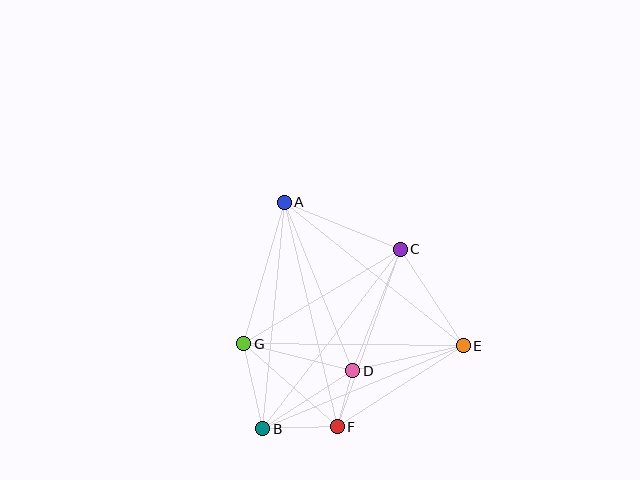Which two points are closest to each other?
Points D and F are closest to each other.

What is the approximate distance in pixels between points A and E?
The distance between A and E is approximately 229 pixels.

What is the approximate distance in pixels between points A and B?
The distance between A and B is approximately 227 pixels.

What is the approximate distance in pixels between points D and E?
The distance between D and E is approximately 113 pixels.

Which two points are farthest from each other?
Points A and F are farthest from each other.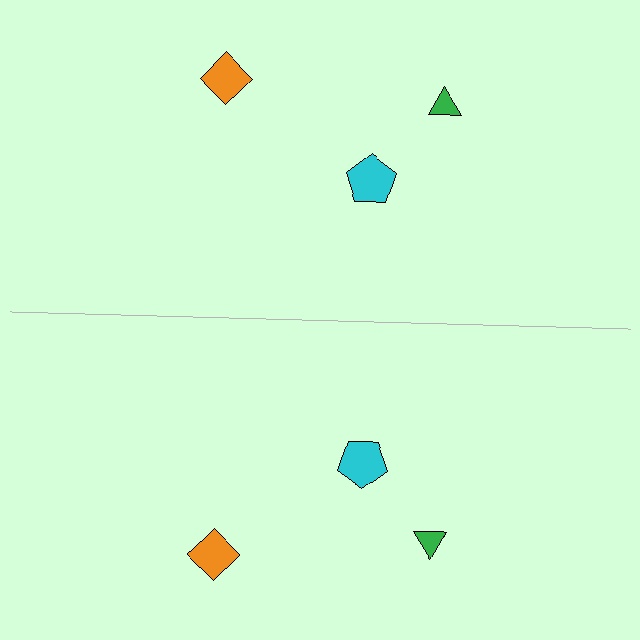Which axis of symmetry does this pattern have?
The pattern has a horizontal axis of symmetry running through the center of the image.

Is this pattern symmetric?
Yes, this pattern has bilateral (reflection) symmetry.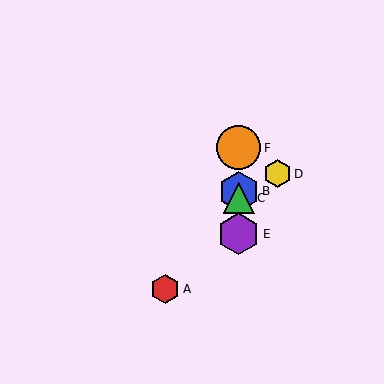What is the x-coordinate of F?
Object F is at x≈239.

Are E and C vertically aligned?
Yes, both are at x≈239.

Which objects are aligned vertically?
Objects B, C, E, F are aligned vertically.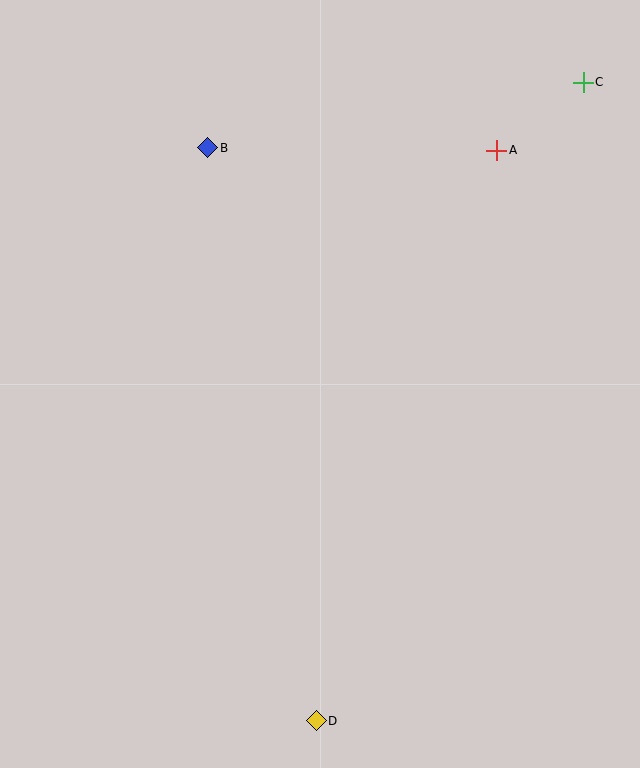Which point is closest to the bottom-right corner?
Point D is closest to the bottom-right corner.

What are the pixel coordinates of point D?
Point D is at (316, 721).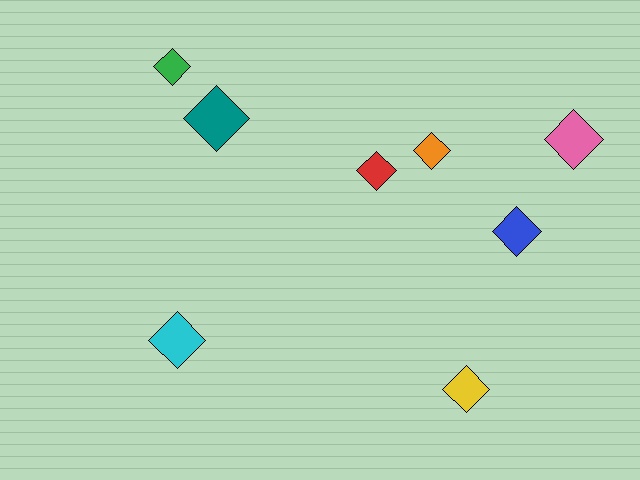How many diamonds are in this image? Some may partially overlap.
There are 8 diamonds.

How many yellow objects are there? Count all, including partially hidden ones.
There is 1 yellow object.